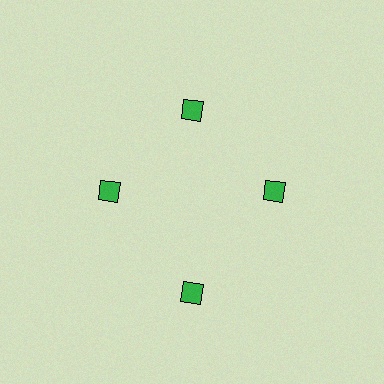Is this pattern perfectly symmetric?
No. The 4 green diamonds are arranged in a ring, but one element near the 6 o'clock position is pushed outward from the center, breaking the 4-fold rotational symmetry.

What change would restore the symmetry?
The symmetry would be restored by moving it inward, back onto the ring so that all 4 diamonds sit at equal angles and equal distance from the center.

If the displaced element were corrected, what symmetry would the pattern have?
It would have 4-fold rotational symmetry — the pattern would map onto itself every 90 degrees.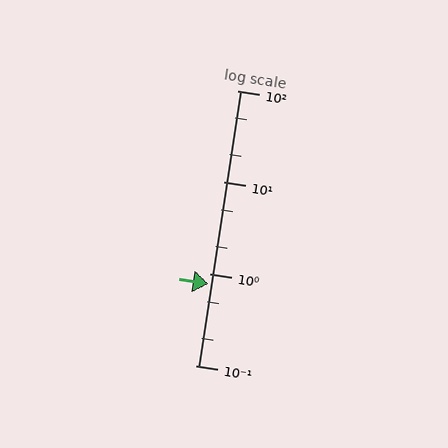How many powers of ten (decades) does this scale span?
The scale spans 3 decades, from 0.1 to 100.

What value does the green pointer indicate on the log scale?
The pointer indicates approximately 0.77.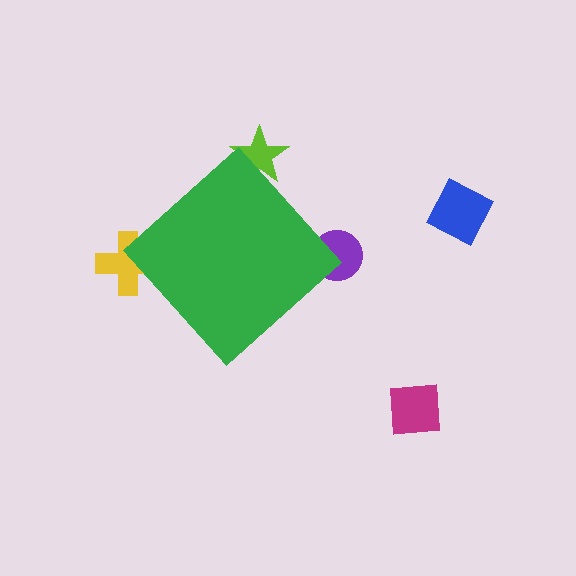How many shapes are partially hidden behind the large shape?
3 shapes are partially hidden.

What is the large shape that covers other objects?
A green diamond.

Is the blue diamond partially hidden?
No, the blue diamond is fully visible.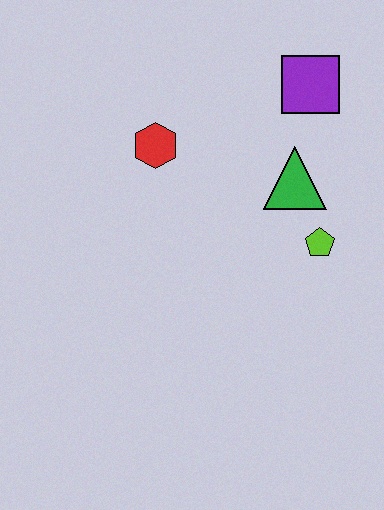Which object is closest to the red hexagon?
The green triangle is closest to the red hexagon.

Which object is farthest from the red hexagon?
The lime pentagon is farthest from the red hexagon.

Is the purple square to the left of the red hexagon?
No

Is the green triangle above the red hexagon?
No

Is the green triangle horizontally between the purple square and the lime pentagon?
No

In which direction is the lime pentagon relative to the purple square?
The lime pentagon is below the purple square.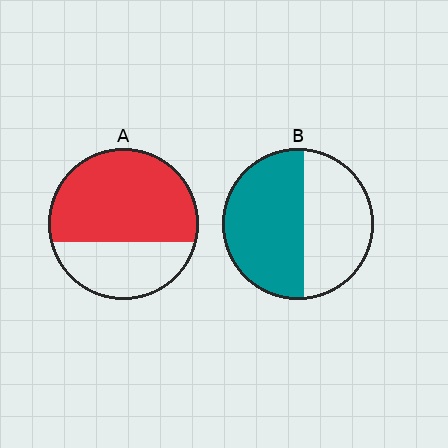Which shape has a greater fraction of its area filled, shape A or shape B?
Shape A.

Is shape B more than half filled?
Yes.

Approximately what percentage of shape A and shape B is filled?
A is approximately 65% and B is approximately 55%.